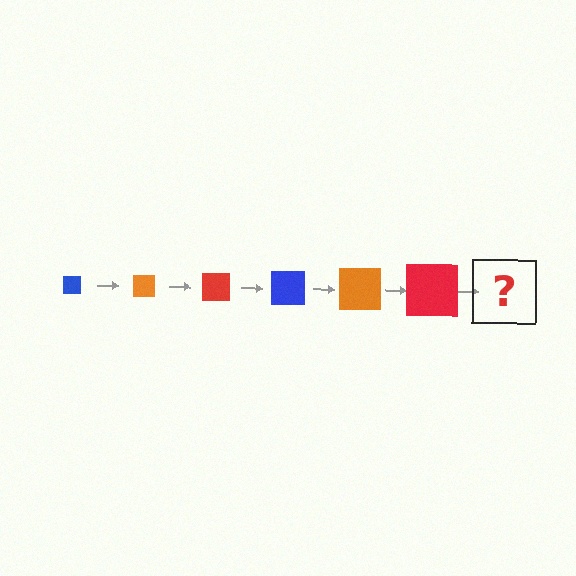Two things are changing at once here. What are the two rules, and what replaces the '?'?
The two rules are that the square grows larger each step and the color cycles through blue, orange, and red. The '?' should be a blue square, larger than the previous one.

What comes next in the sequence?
The next element should be a blue square, larger than the previous one.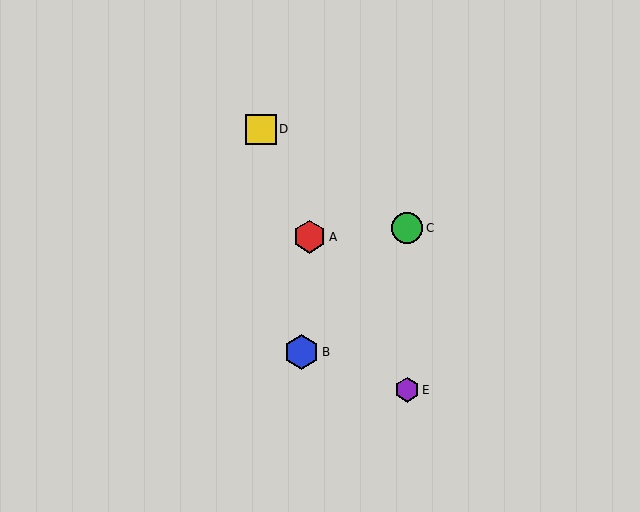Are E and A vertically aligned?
No, E is at x≈407 and A is at x≈309.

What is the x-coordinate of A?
Object A is at x≈309.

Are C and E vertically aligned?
Yes, both are at x≈407.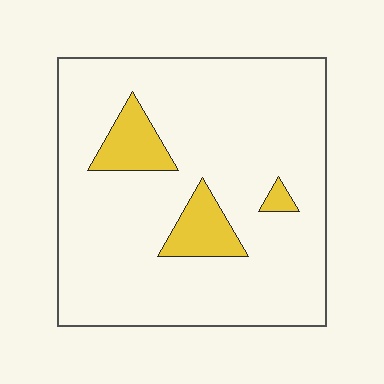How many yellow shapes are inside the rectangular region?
3.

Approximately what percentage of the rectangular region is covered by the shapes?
Approximately 10%.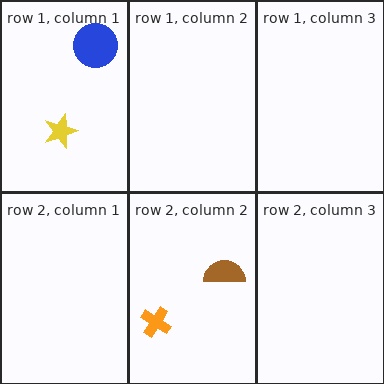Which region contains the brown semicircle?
The row 2, column 2 region.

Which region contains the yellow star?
The row 1, column 1 region.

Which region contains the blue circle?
The row 1, column 1 region.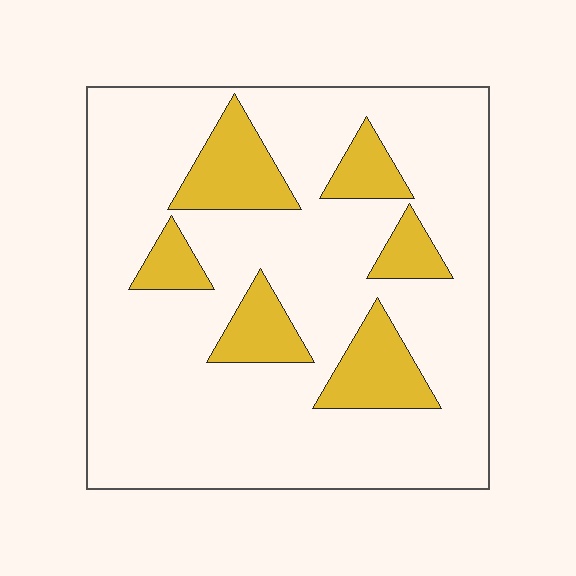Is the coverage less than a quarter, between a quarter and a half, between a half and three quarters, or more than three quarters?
Less than a quarter.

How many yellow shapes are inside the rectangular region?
6.